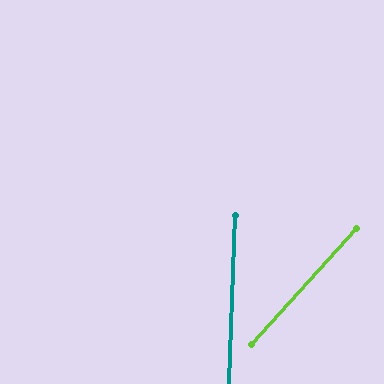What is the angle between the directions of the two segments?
Approximately 40 degrees.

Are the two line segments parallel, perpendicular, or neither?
Neither parallel nor perpendicular — they differ by about 40°.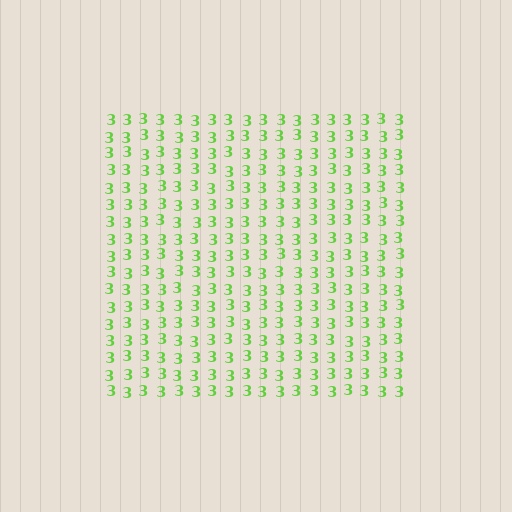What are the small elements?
The small elements are digit 3's.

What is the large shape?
The large shape is a square.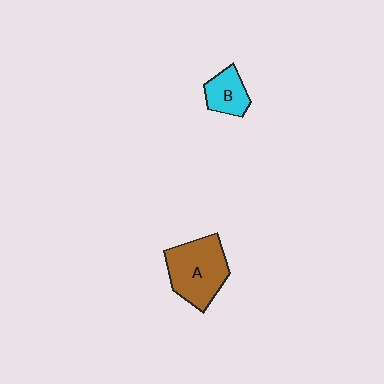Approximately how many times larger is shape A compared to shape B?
Approximately 2.1 times.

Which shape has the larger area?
Shape A (brown).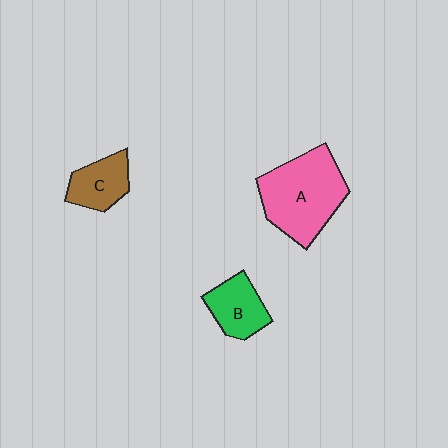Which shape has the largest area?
Shape A (pink).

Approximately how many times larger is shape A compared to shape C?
Approximately 2.1 times.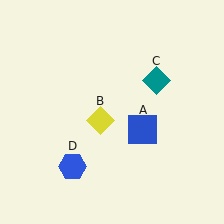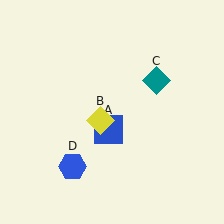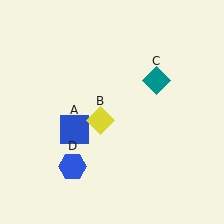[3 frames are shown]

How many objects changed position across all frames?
1 object changed position: blue square (object A).